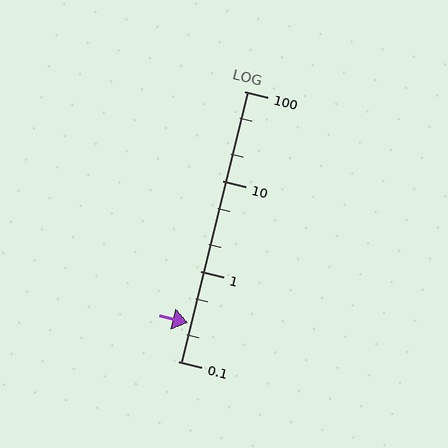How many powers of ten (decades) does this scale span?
The scale spans 3 decades, from 0.1 to 100.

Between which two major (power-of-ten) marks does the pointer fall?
The pointer is between 0.1 and 1.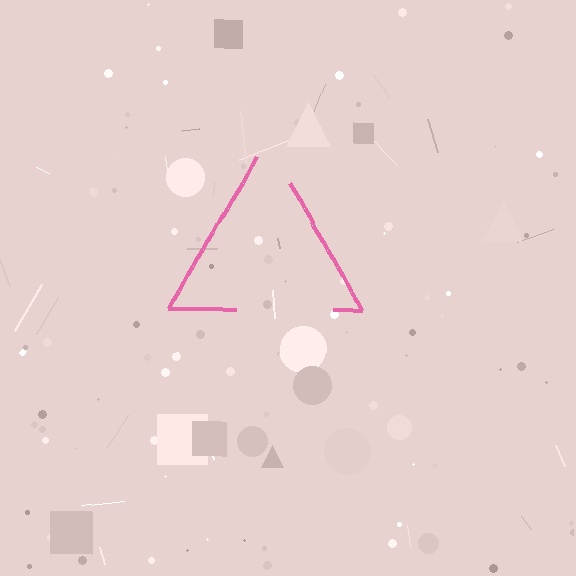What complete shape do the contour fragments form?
The contour fragments form a triangle.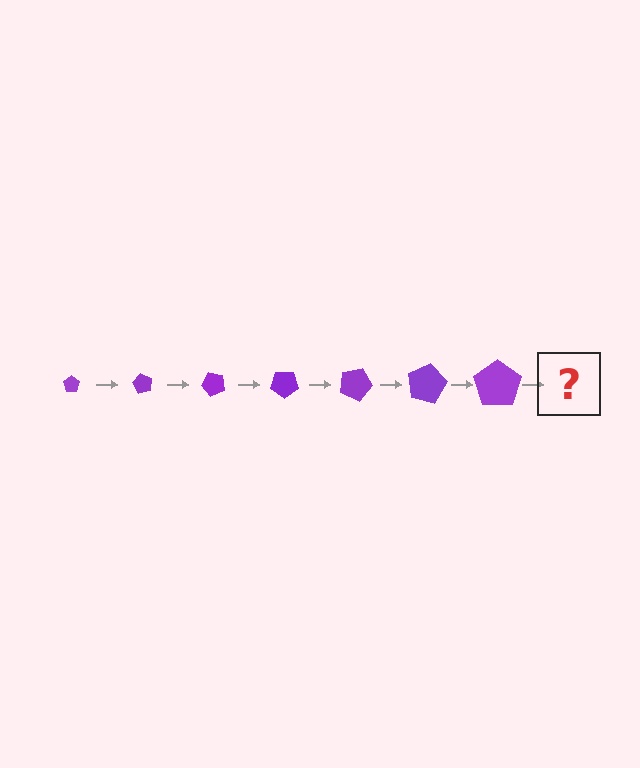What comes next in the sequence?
The next element should be a pentagon, larger than the previous one and rotated 420 degrees from the start.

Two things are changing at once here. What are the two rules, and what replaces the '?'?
The two rules are that the pentagon grows larger each step and it rotates 60 degrees each step. The '?' should be a pentagon, larger than the previous one and rotated 420 degrees from the start.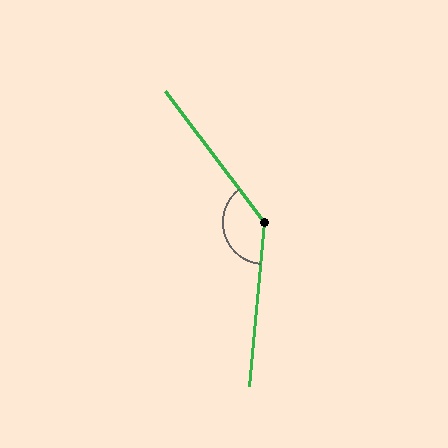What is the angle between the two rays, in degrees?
Approximately 138 degrees.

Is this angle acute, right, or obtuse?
It is obtuse.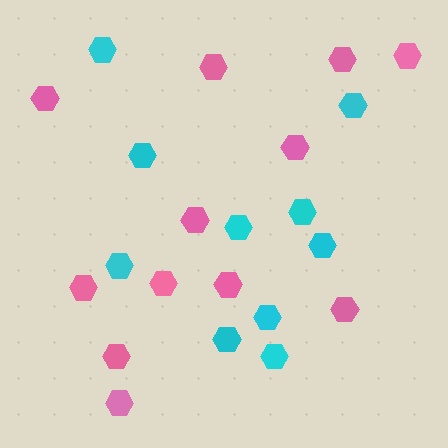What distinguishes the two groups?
There are 2 groups: one group of pink hexagons (12) and one group of cyan hexagons (10).